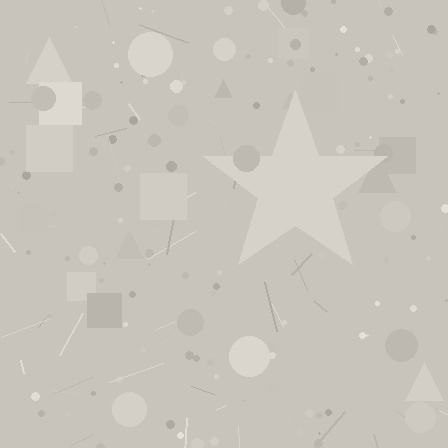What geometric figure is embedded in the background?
A star is embedded in the background.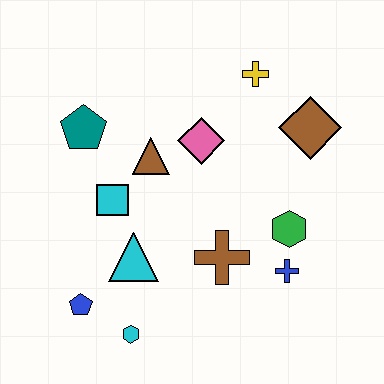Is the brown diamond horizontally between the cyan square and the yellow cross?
No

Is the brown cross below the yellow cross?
Yes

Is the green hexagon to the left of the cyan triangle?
No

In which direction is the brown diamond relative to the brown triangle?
The brown diamond is to the right of the brown triangle.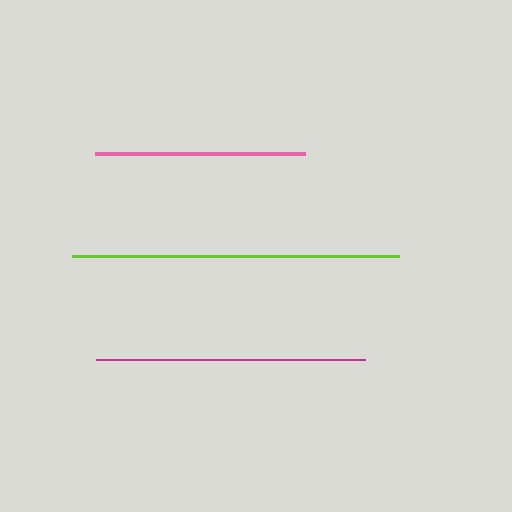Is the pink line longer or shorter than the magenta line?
The magenta line is longer than the pink line.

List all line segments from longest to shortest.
From longest to shortest: lime, magenta, pink.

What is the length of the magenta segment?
The magenta segment is approximately 269 pixels long.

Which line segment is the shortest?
The pink line is the shortest at approximately 210 pixels.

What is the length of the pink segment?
The pink segment is approximately 210 pixels long.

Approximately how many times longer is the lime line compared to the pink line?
The lime line is approximately 1.6 times the length of the pink line.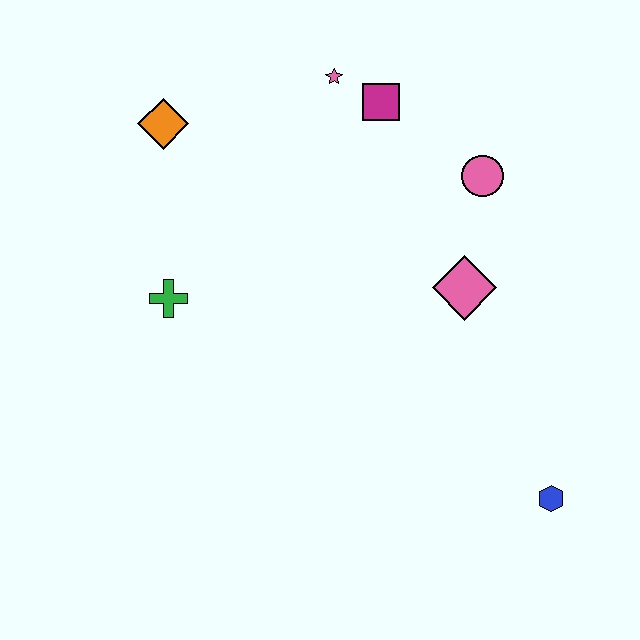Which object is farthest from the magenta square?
The blue hexagon is farthest from the magenta square.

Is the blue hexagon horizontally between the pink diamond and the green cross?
No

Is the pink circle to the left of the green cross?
No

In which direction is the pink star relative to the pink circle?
The pink star is to the left of the pink circle.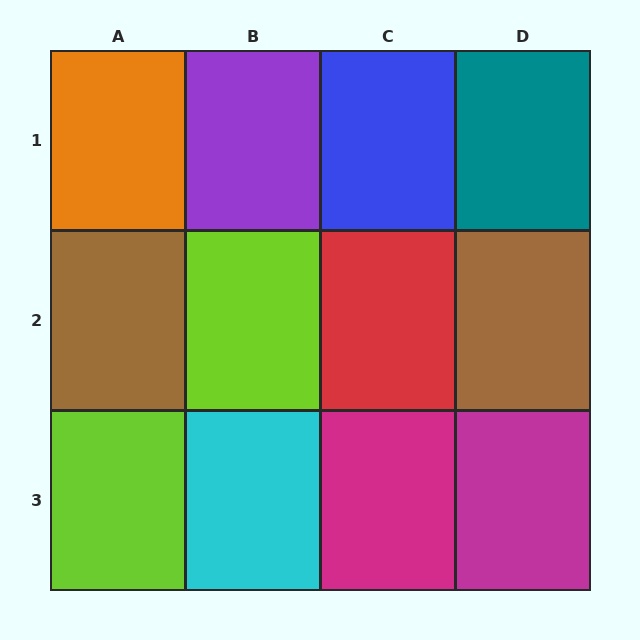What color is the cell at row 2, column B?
Lime.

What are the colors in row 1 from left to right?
Orange, purple, blue, teal.